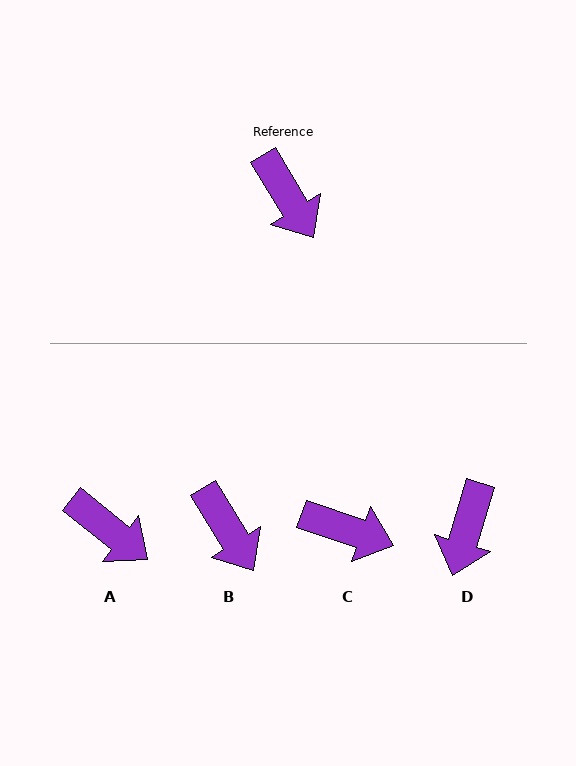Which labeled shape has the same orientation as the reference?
B.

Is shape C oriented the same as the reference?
No, it is off by about 40 degrees.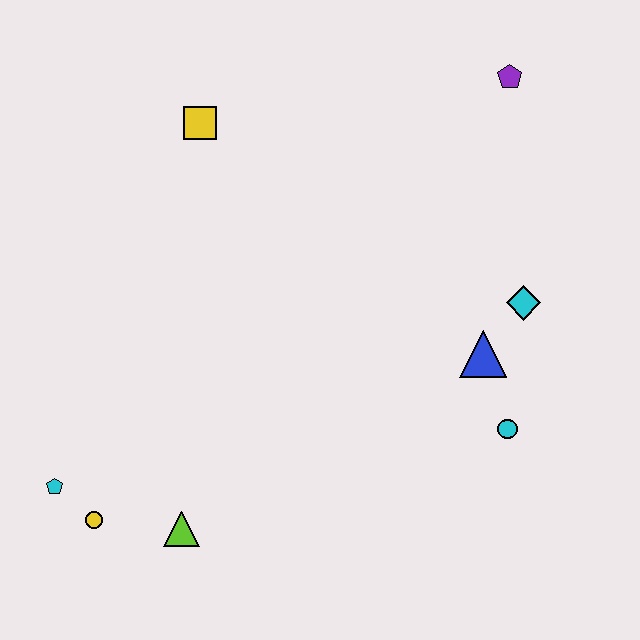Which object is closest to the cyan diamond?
The blue triangle is closest to the cyan diamond.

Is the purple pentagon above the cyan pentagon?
Yes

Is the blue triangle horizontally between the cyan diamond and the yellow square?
Yes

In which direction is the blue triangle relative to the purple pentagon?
The blue triangle is below the purple pentagon.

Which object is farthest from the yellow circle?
The purple pentagon is farthest from the yellow circle.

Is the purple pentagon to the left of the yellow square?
No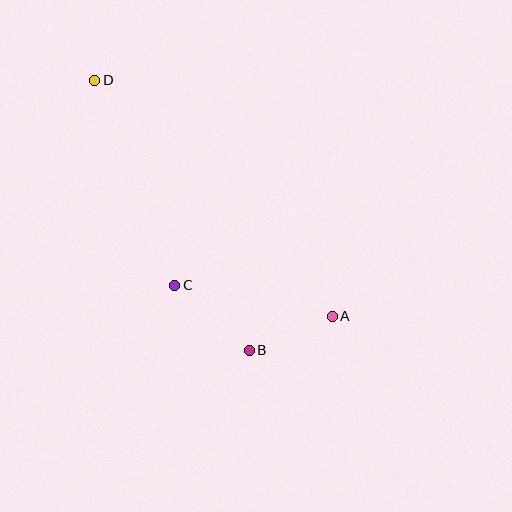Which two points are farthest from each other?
Points A and D are farthest from each other.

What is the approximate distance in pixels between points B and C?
The distance between B and C is approximately 99 pixels.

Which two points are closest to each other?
Points A and B are closest to each other.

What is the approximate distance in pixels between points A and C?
The distance between A and C is approximately 161 pixels.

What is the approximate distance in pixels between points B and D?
The distance between B and D is approximately 311 pixels.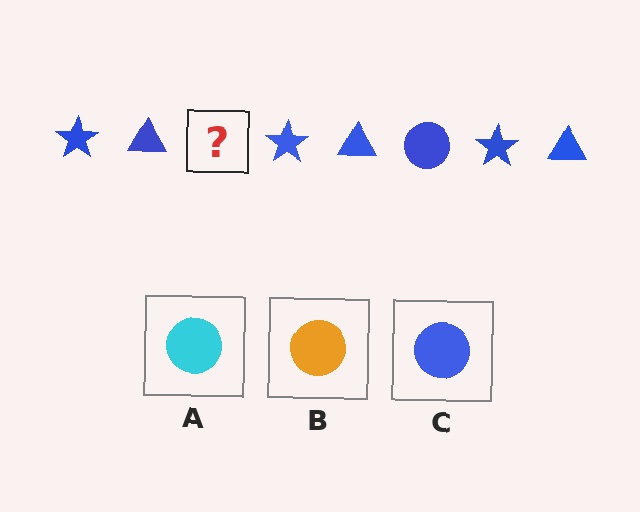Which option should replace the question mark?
Option C.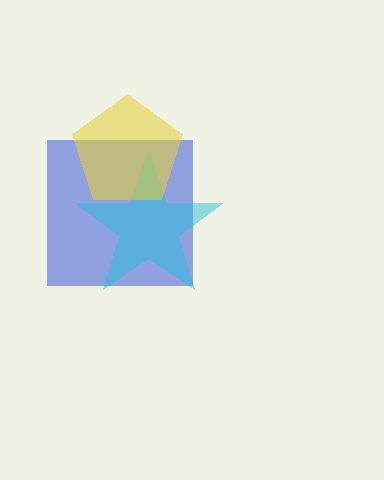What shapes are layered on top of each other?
The layered shapes are: a blue square, a cyan star, a yellow pentagon.